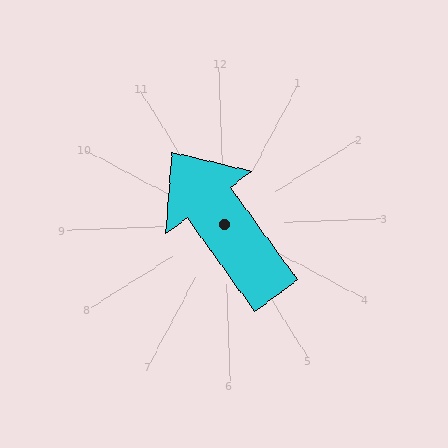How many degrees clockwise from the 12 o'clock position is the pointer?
Approximately 326 degrees.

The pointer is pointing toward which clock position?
Roughly 11 o'clock.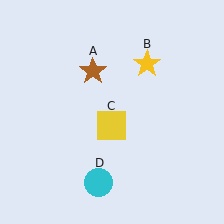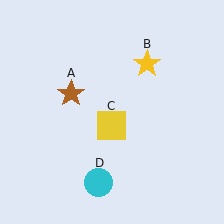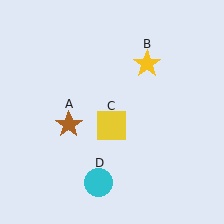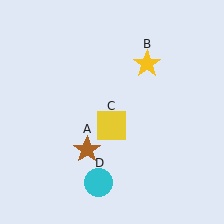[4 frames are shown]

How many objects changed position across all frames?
1 object changed position: brown star (object A).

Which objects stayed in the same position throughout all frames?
Yellow star (object B) and yellow square (object C) and cyan circle (object D) remained stationary.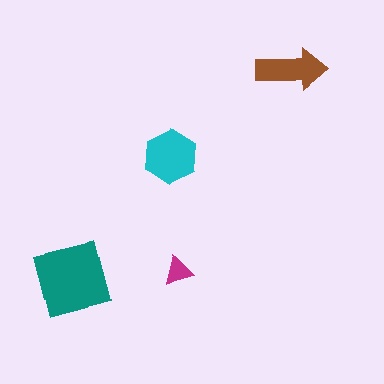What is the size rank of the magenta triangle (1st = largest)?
4th.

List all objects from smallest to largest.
The magenta triangle, the brown arrow, the cyan hexagon, the teal square.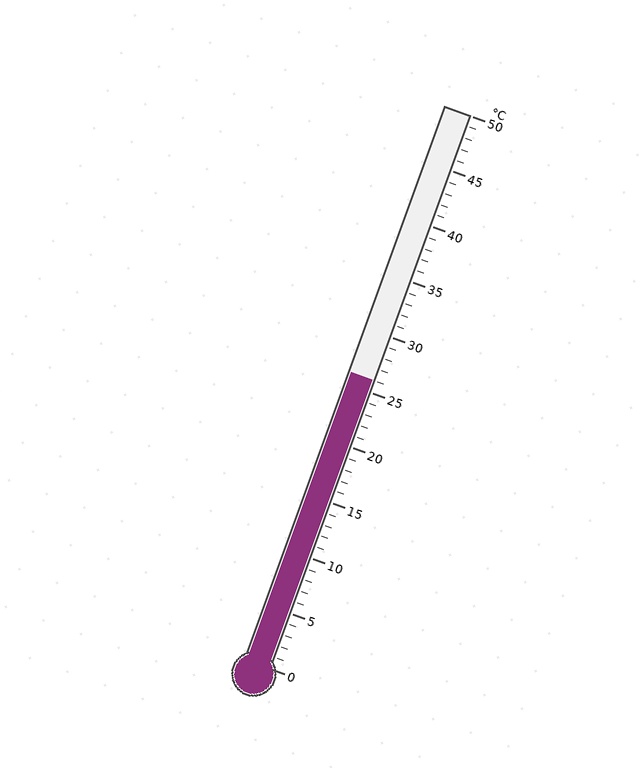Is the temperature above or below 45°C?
The temperature is below 45°C.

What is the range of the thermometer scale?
The thermometer scale ranges from 0°C to 50°C.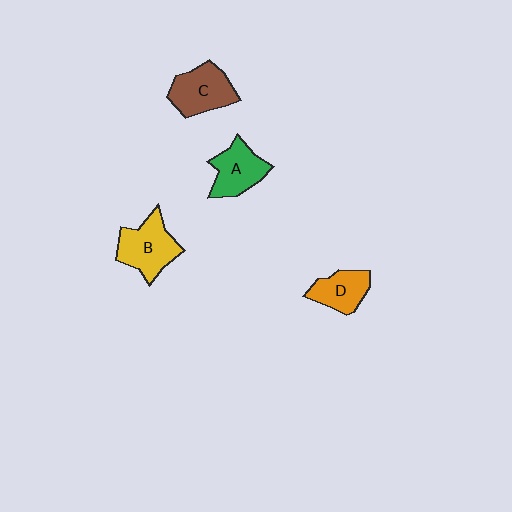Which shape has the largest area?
Shape B (yellow).